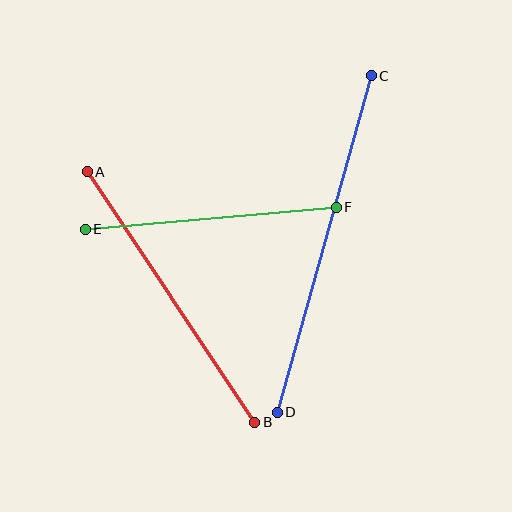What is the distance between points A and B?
The distance is approximately 301 pixels.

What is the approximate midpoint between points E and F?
The midpoint is at approximately (211, 218) pixels.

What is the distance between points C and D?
The distance is approximately 349 pixels.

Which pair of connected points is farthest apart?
Points C and D are farthest apart.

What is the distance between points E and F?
The distance is approximately 252 pixels.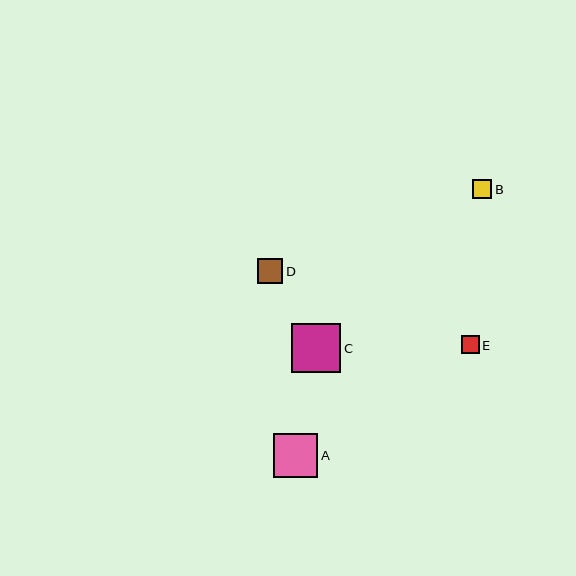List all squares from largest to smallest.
From largest to smallest: C, A, D, B, E.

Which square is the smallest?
Square E is the smallest with a size of approximately 18 pixels.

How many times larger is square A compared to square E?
Square A is approximately 2.5 times the size of square E.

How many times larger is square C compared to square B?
Square C is approximately 2.6 times the size of square B.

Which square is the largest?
Square C is the largest with a size of approximately 49 pixels.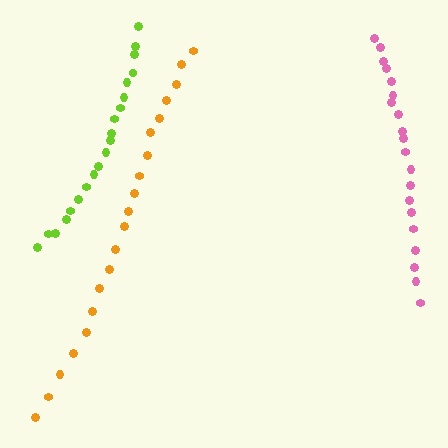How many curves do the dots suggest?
There are 3 distinct paths.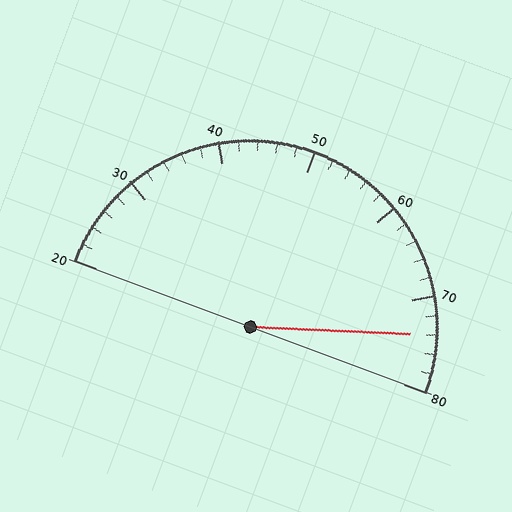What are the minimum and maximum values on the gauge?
The gauge ranges from 20 to 80.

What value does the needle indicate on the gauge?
The needle indicates approximately 74.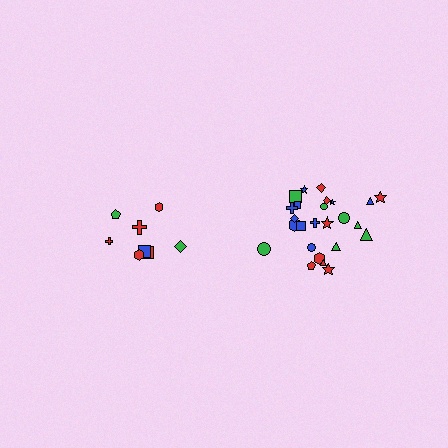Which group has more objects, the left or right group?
The right group.